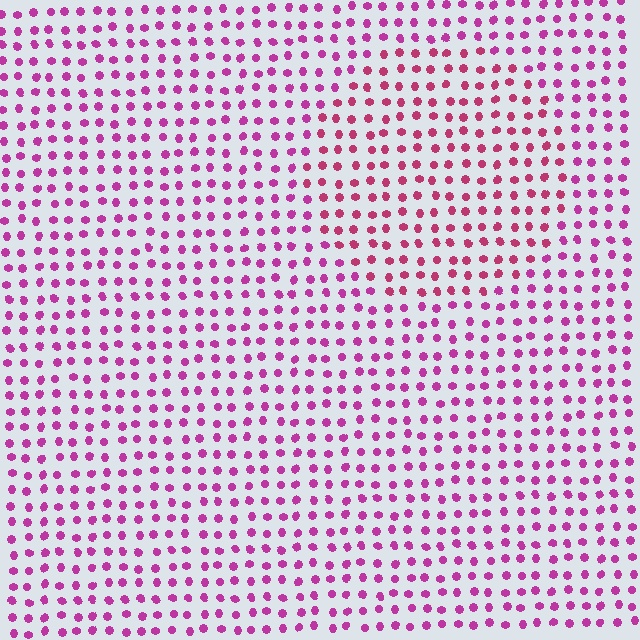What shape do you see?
I see a circle.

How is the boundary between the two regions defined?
The boundary is defined purely by a slight shift in hue (about 23 degrees). Spacing, size, and orientation are identical on both sides.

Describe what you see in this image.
The image is filled with small magenta elements in a uniform arrangement. A circle-shaped region is visible where the elements are tinted to a slightly different hue, forming a subtle color boundary.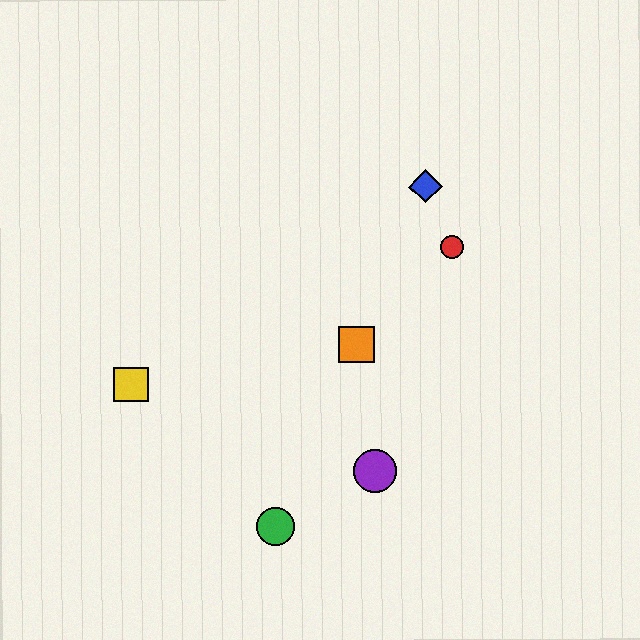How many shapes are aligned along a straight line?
3 shapes (the blue diamond, the green circle, the orange square) are aligned along a straight line.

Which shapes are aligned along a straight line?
The blue diamond, the green circle, the orange square are aligned along a straight line.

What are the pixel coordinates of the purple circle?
The purple circle is at (374, 471).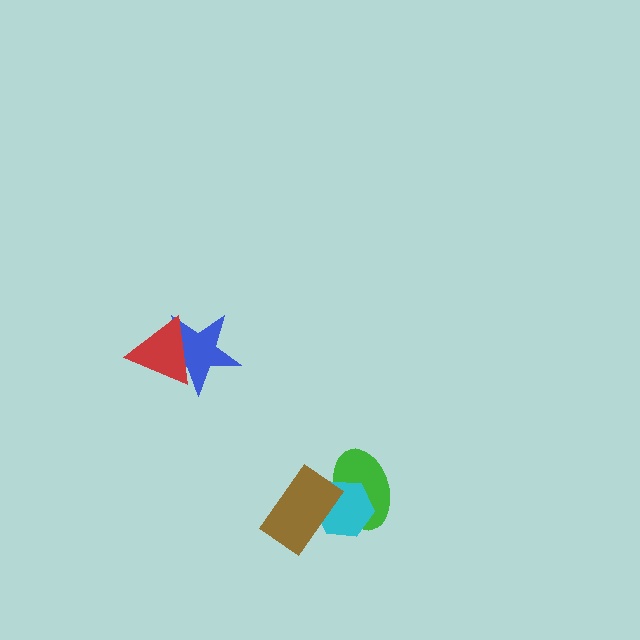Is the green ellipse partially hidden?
Yes, it is partially covered by another shape.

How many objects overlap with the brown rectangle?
2 objects overlap with the brown rectangle.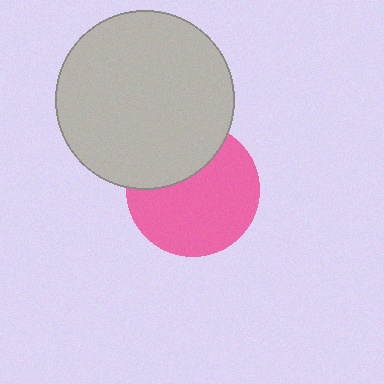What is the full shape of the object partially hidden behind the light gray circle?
The partially hidden object is a pink circle.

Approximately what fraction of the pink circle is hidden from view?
Roughly 32% of the pink circle is hidden behind the light gray circle.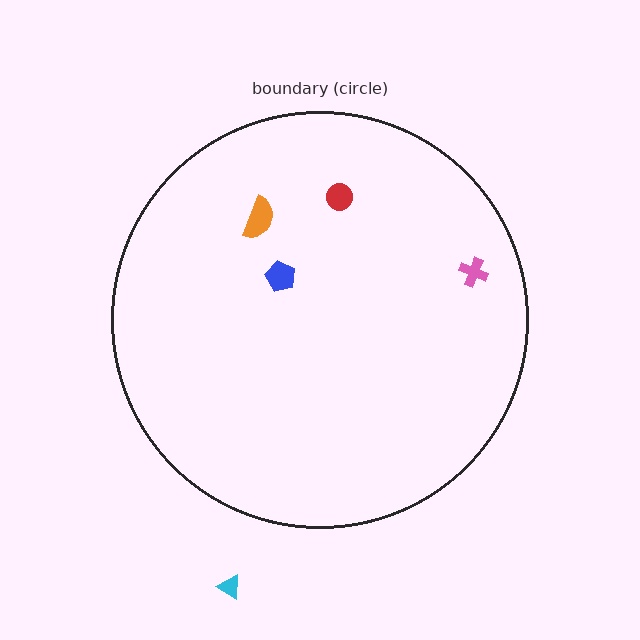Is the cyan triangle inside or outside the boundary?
Outside.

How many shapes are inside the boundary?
4 inside, 1 outside.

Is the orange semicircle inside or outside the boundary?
Inside.